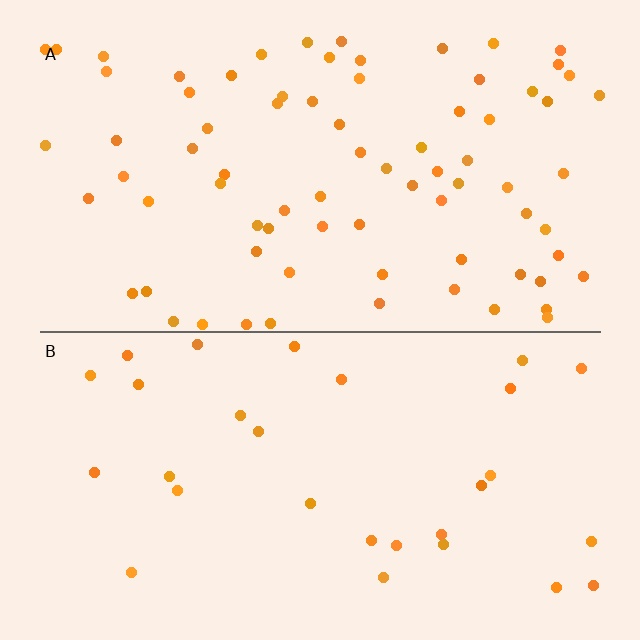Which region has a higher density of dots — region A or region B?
A (the top).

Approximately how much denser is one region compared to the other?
Approximately 2.6× — region A over region B.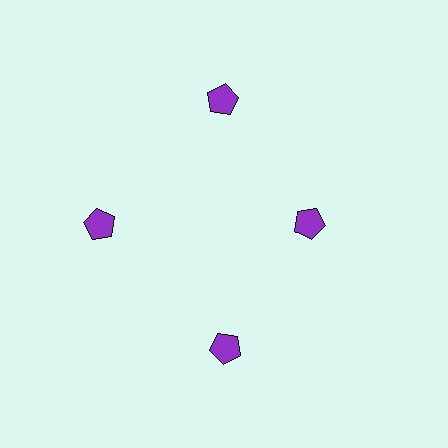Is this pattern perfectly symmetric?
No. The 4 purple pentagons are arranged in a ring, but one element near the 3 o'clock position is pulled inward toward the center, breaking the 4-fold rotational symmetry.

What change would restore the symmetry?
The symmetry would be restored by moving it outward, back onto the ring so that all 4 pentagons sit at equal angles and equal distance from the center.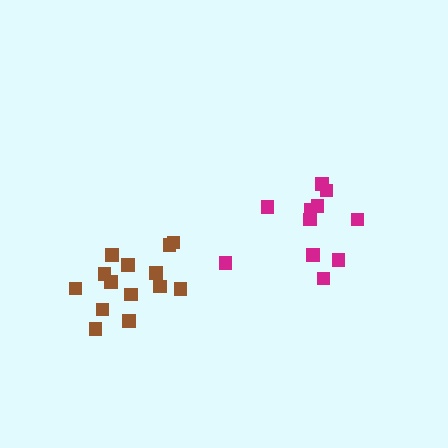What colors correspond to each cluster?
The clusters are colored: magenta, brown.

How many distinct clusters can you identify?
There are 2 distinct clusters.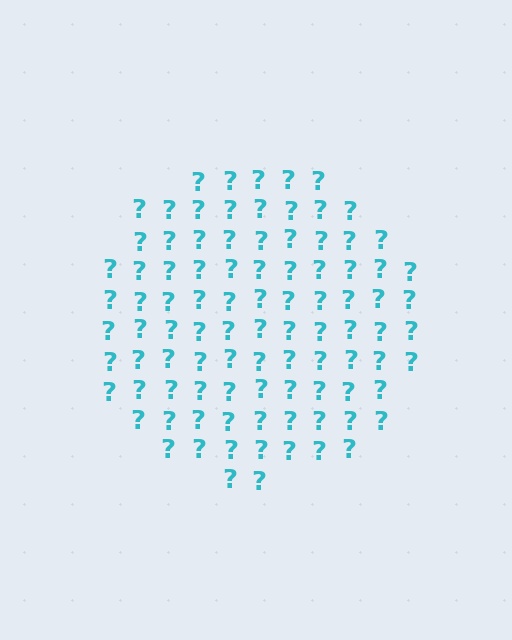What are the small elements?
The small elements are question marks.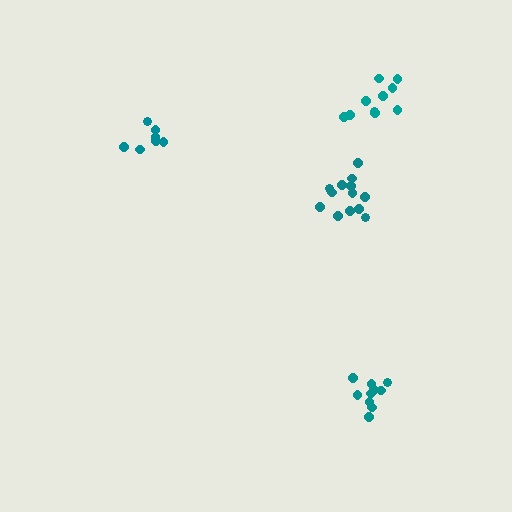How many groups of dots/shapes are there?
There are 4 groups.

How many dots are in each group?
Group 1: 13 dots, Group 2: 7 dots, Group 3: 10 dots, Group 4: 10 dots (40 total).